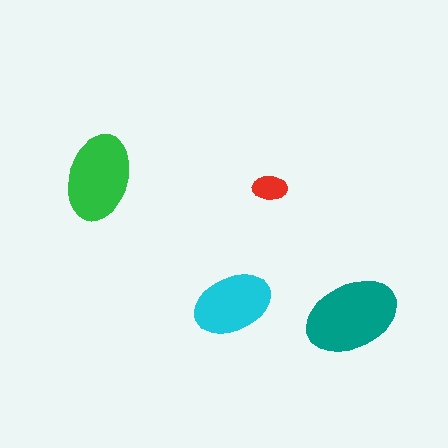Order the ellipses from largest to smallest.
the teal one, the green one, the cyan one, the red one.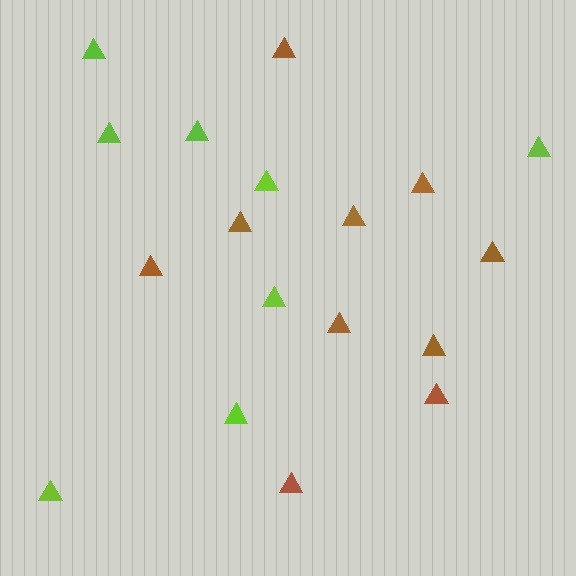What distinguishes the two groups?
There are 2 groups: one group of brown triangles (10) and one group of lime triangles (8).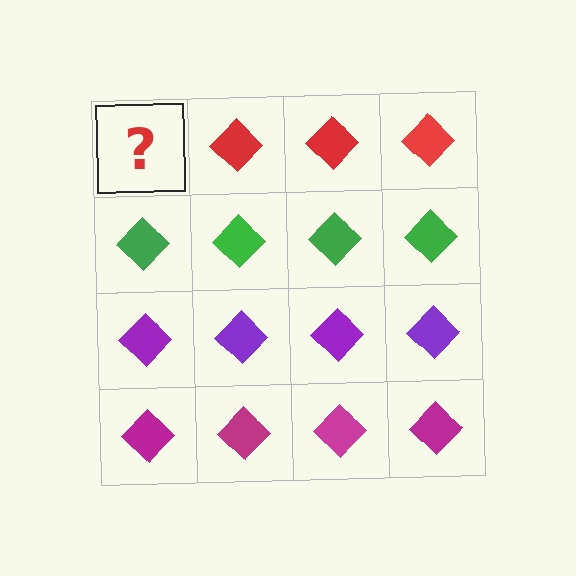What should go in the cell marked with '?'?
The missing cell should contain a red diamond.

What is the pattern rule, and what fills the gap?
The rule is that each row has a consistent color. The gap should be filled with a red diamond.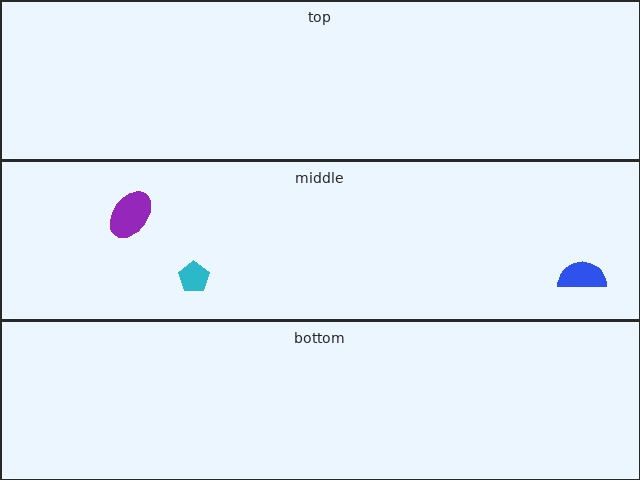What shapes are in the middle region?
The cyan pentagon, the blue semicircle, the purple ellipse.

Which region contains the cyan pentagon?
The middle region.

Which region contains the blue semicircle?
The middle region.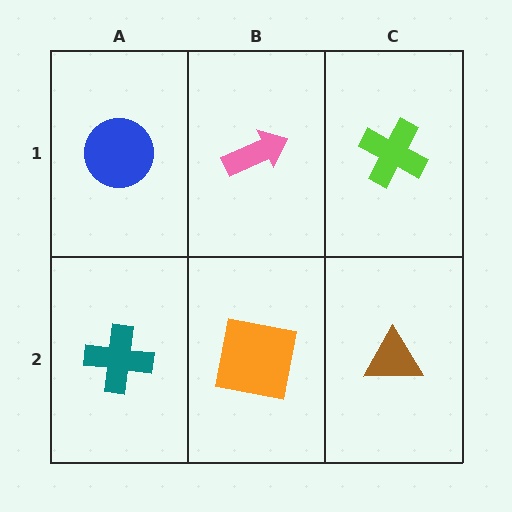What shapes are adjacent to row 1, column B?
An orange square (row 2, column B), a blue circle (row 1, column A), a lime cross (row 1, column C).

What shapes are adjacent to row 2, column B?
A pink arrow (row 1, column B), a teal cross (row 2, column A), a brown triangle (row 2, column C).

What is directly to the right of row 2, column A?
An orange square.